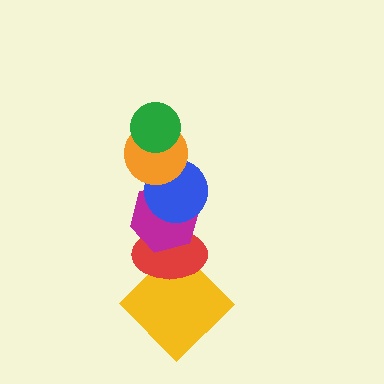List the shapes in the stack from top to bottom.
From top to bottom: the green circle, the orange circle, the blue circle, the magenta hexagon, the red ellipse, the yellow diamond.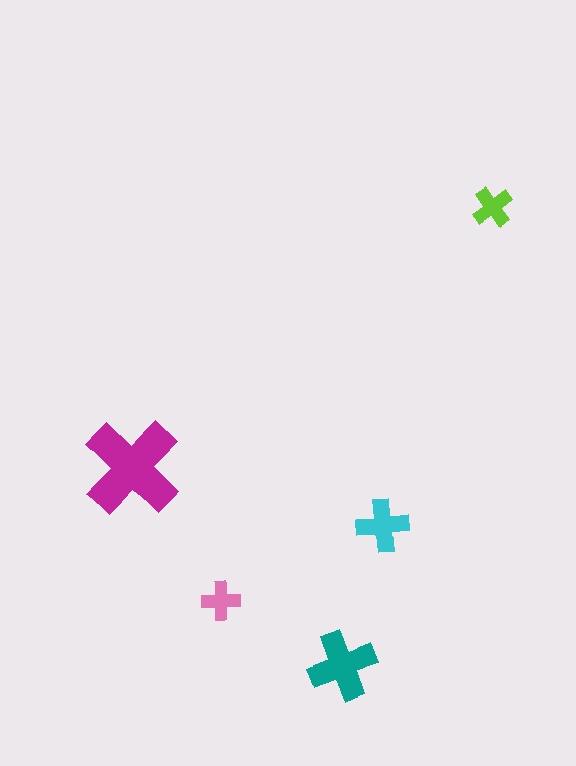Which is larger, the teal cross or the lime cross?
The teal one.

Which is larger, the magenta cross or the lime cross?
The magenta one.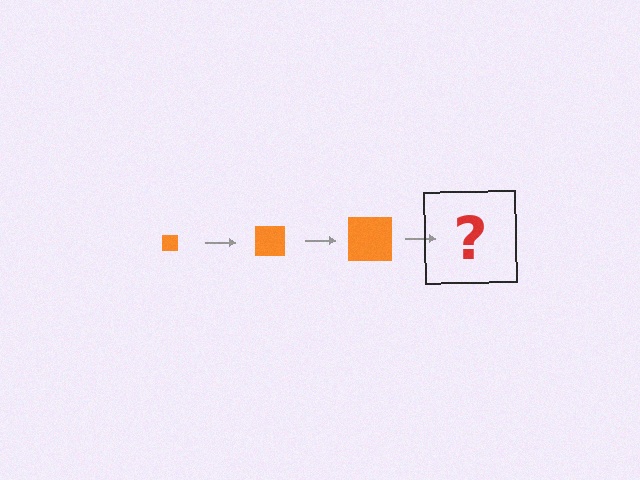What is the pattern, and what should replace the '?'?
The pattern is that the square gets progressively larger each step. The '?' should be an orange square, larger than the previous one.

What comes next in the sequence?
The next element should be an orange square, larger than the previous one.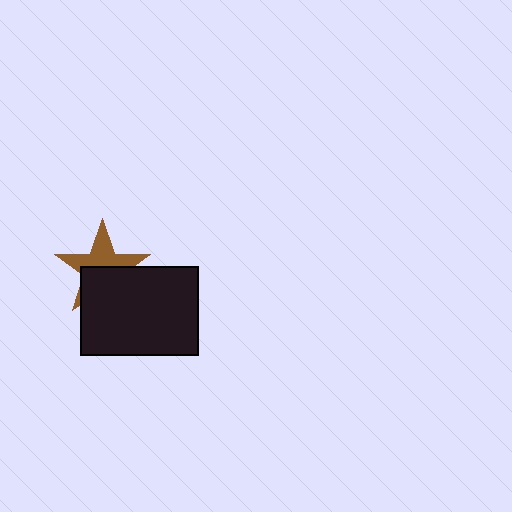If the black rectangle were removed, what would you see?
You would see the complete brown star.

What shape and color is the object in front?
The object in front is a black rectangle.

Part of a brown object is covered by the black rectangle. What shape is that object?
It is a star.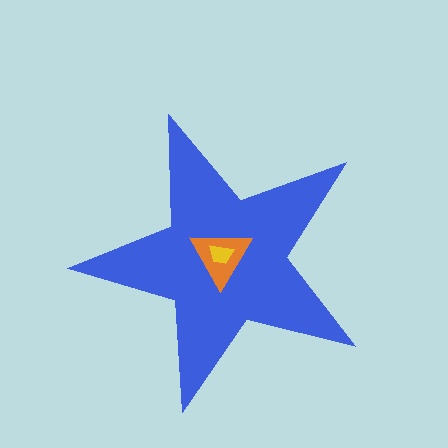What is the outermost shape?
The blue star.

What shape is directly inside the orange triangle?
The yellow trapezoid.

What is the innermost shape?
The yellow trapezoid.